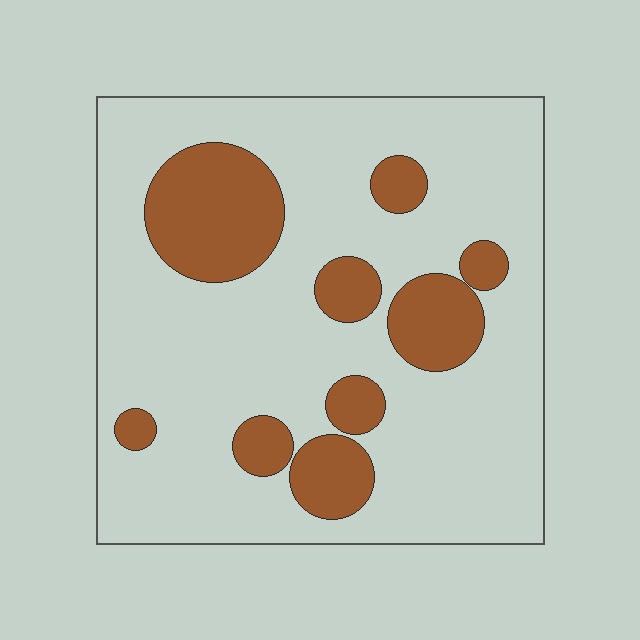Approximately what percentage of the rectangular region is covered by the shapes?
Approximately 20%.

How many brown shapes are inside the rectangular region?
9.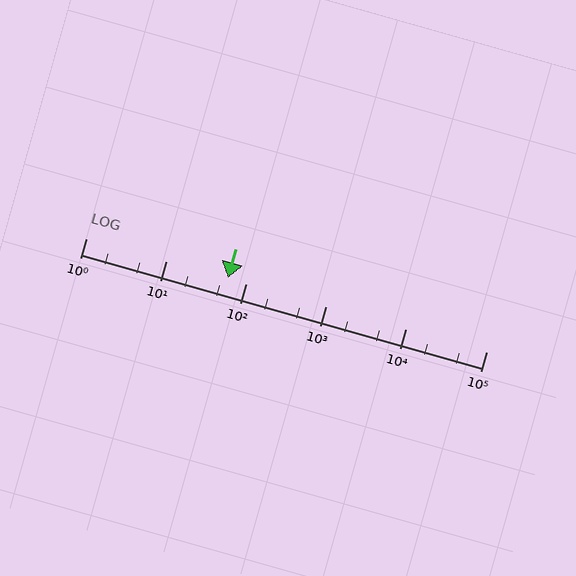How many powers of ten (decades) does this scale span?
The scale spans 5 decades, from 1 to 100000.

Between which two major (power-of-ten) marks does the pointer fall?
The pointer is between 10 and 100.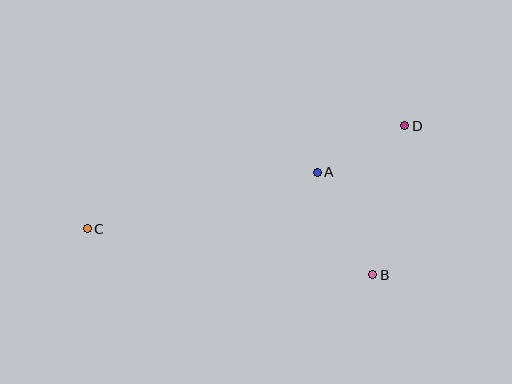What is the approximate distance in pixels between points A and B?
The distance between A and B is approximately 116 pixels.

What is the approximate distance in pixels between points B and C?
The distance between B and C is approximately 289 pixels.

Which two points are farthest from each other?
Points C and D are farthest from each other.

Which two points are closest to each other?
Points A and D are closest to each other.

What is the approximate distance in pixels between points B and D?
The distance between B and D is approximately 152 pixels.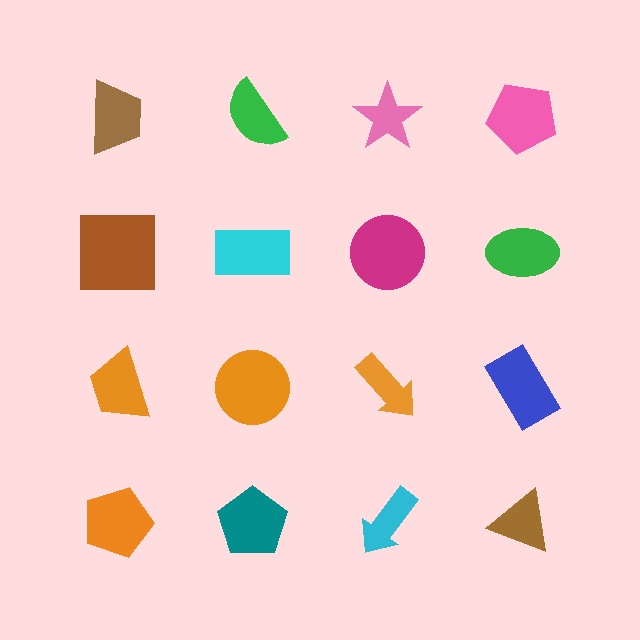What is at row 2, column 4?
A green ellipse.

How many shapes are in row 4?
4 shapes.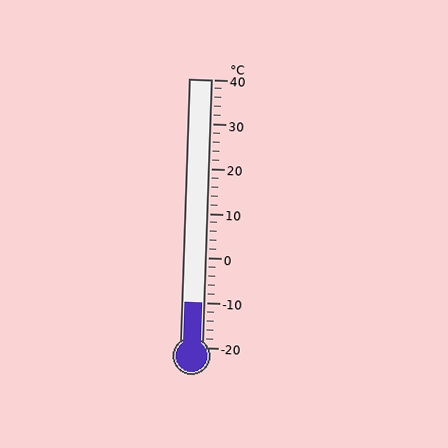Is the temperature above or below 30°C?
The temperature is below 30°C.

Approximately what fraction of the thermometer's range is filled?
The thermometer is filled to approximately 15% of its range.